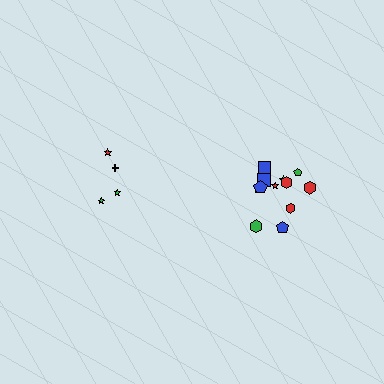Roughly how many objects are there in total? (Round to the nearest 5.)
Roughly 15 objects in total.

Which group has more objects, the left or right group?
The right group.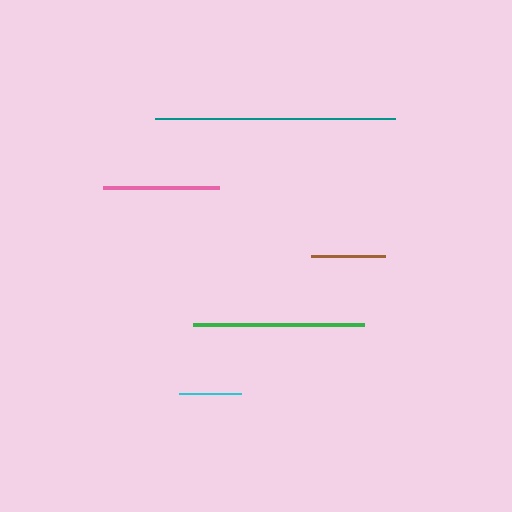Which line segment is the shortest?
The cyan line is the shortest at approximately 62 pixels.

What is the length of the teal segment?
The teal segment is approximately 240 pixels long.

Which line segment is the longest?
The teal line is the longest at approximately 240 pixels.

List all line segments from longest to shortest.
From longest to shortest: teal, green, pink, brown, cyan.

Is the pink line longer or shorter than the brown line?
The pink line is longer than the brown line.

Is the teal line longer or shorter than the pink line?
The teal line is longer than the pink line.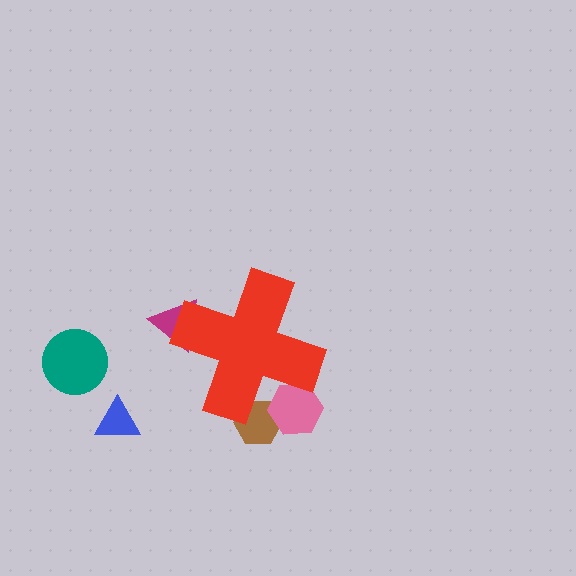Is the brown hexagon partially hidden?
Yes, the brown hexagon is partially hidden behind the red cross.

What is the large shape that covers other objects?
A red cross.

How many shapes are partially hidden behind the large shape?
3 shapes are partially hidden.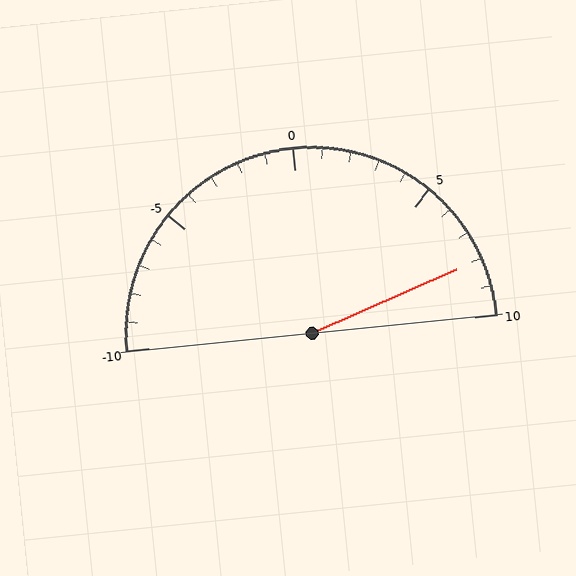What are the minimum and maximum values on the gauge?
The gauge ranges from -10 to 10.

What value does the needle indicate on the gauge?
The needle indicates approximately 8.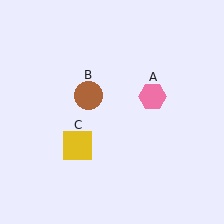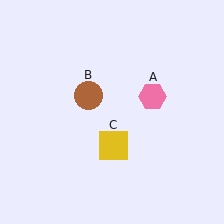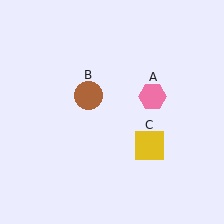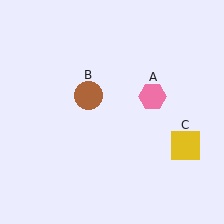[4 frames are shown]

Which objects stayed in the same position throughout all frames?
Pink hexagon (object A) and brown circle (object B) remained stationary.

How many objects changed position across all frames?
1 object changed position: yellow square (object C).